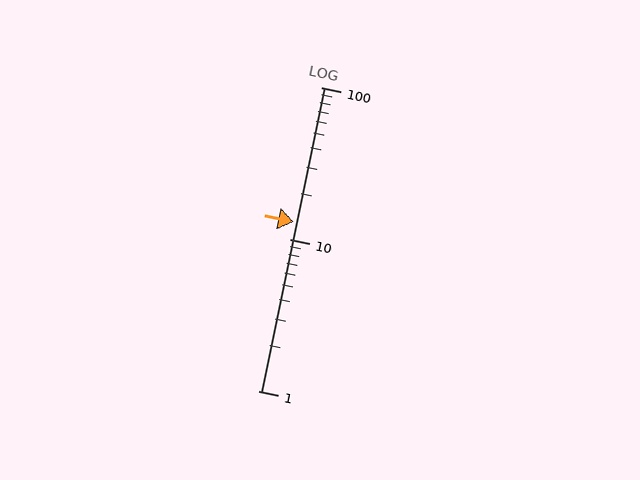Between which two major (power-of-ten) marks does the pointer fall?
The pointer is between 10 and 100.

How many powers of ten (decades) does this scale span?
The scale spans 2 decades, from 1 to 100.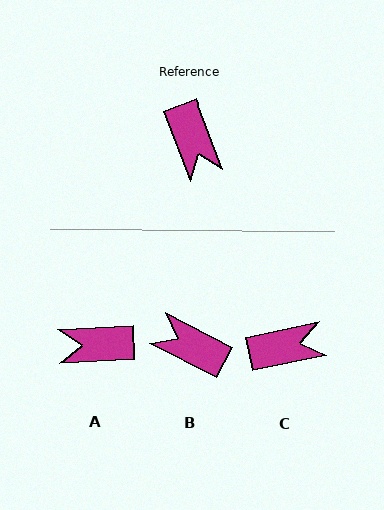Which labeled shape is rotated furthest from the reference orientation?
B, about 138 degrees away.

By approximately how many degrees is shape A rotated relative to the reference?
Approximately 108 degrees clockwise.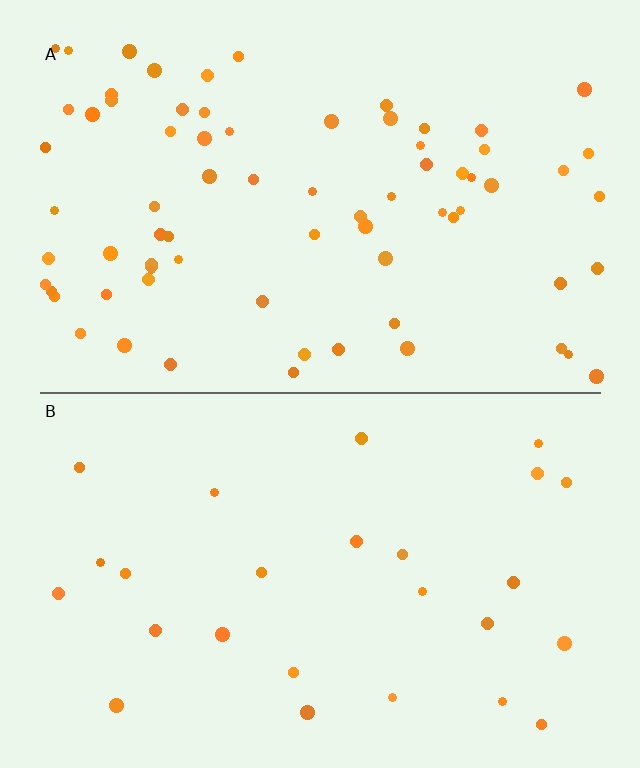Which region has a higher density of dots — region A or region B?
A (the top).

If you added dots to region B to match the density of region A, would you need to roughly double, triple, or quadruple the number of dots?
Approximately triple.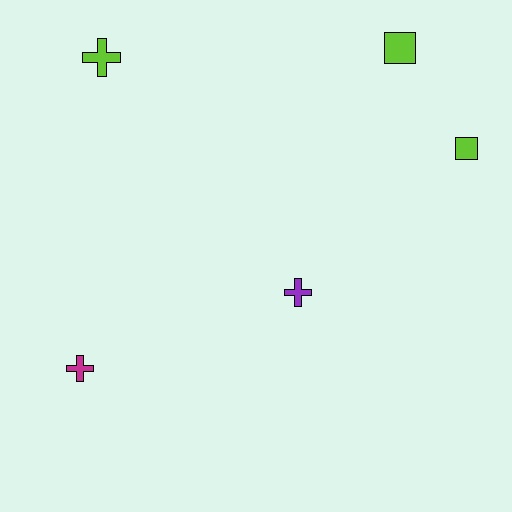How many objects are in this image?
There are 5 objects.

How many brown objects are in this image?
There are no brown objects.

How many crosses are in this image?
There are 3 crosses.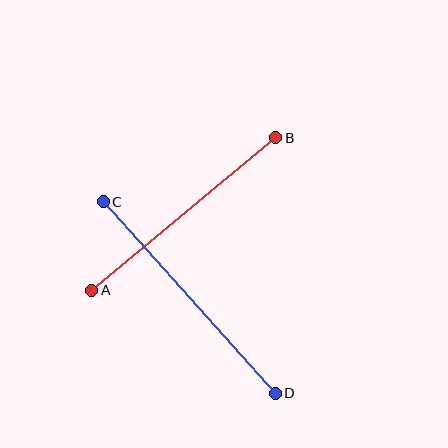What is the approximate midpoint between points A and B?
The midpoint is at approximately (184, 214) pixels.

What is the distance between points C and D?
The distance is approximately 257 pixels.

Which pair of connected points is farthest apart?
Points C and D are farthest apart.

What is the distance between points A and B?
The distance is approximately 239 pixels.